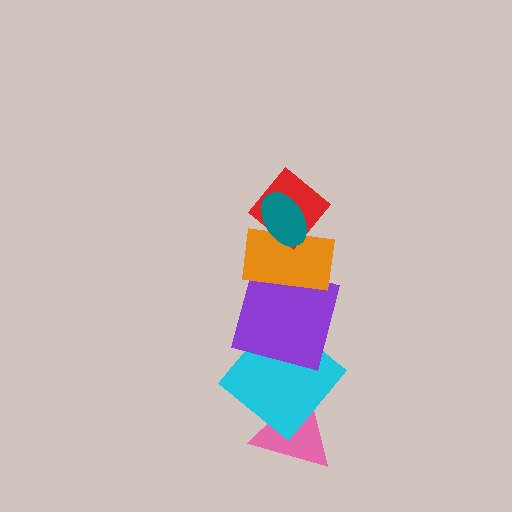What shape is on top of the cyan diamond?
The purple square is on top of the cyan diamond.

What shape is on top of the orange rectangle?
The red diamond is on top of the orange rectangle.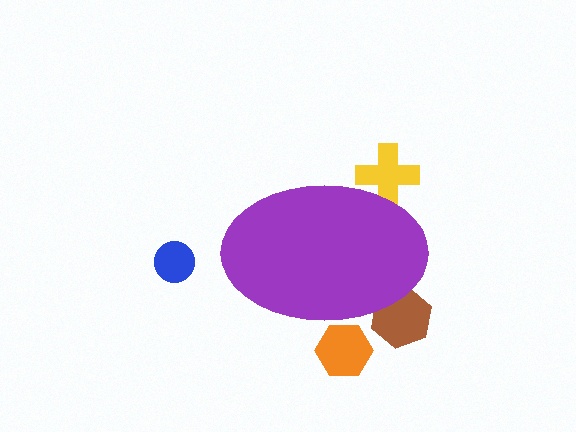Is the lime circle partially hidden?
Yes, the lime circle is partially hidden behind the purple ellipse.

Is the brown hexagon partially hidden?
Yes, the brown hexagon is partially hidden behind the purple ellipse.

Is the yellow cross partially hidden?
Yes, the yellow cross is partially hidden behind the purple ellipse.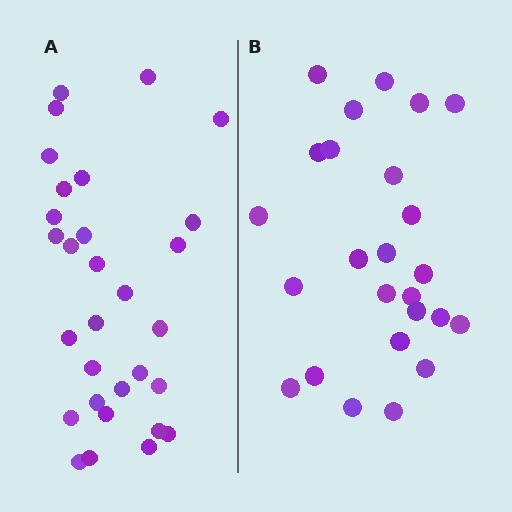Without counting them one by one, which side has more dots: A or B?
Region A (the left region) has more dots.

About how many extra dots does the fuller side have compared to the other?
Region A has about 5 more dots than region B.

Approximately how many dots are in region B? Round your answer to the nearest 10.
About 20 dots. (The exact count is 25, which rounds to 20.)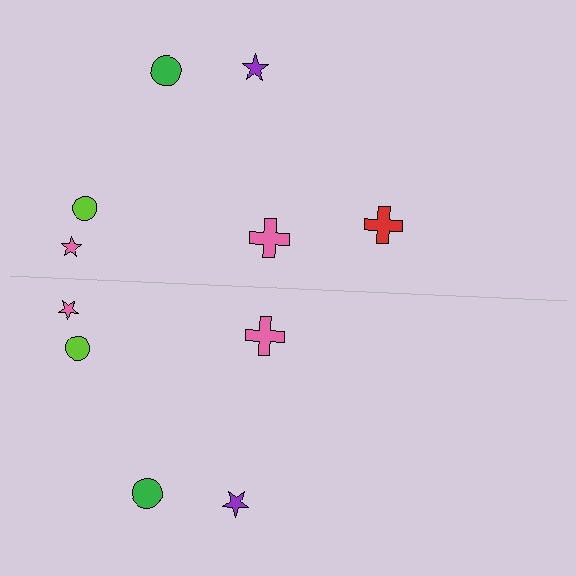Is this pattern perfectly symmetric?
No, the pattern is not perfectly symmetric. A red cross is missing from the bottom side.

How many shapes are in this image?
There are 11 shapes in this image.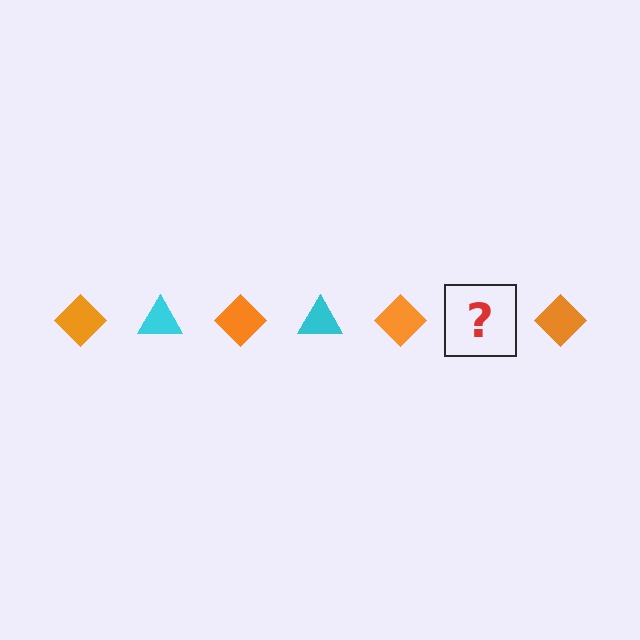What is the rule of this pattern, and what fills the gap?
The rule is that the pattern alternates between orange diamond and cyan triangle. The gap should be filled with a cyan triangle.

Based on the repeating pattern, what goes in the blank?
The blank should be a cyan triangle.